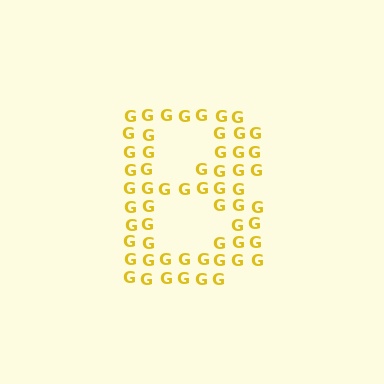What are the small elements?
The small elements are letter G's.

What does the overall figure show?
The overall figure shows the letter B.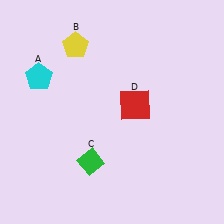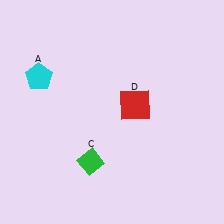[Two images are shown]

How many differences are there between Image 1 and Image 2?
There is 1 difference between the two images.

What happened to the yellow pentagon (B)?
The yellow pentagon (B) was removed in Image 2. It was in the top-left area of Image 1.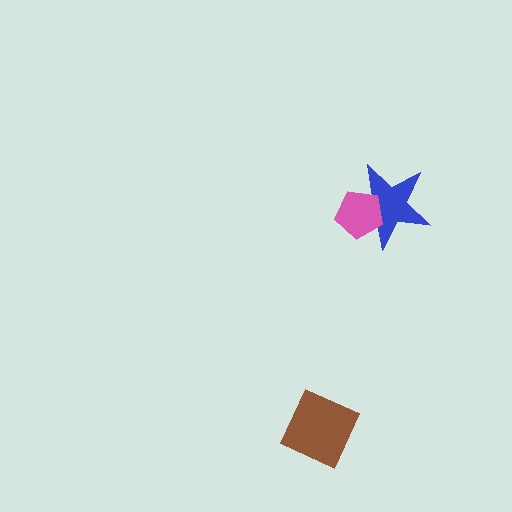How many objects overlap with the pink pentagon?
1 object overlaps with the pink pentagon.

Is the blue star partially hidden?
Yes, it is partially covered by another shape.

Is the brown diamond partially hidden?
No, no other shape covers it.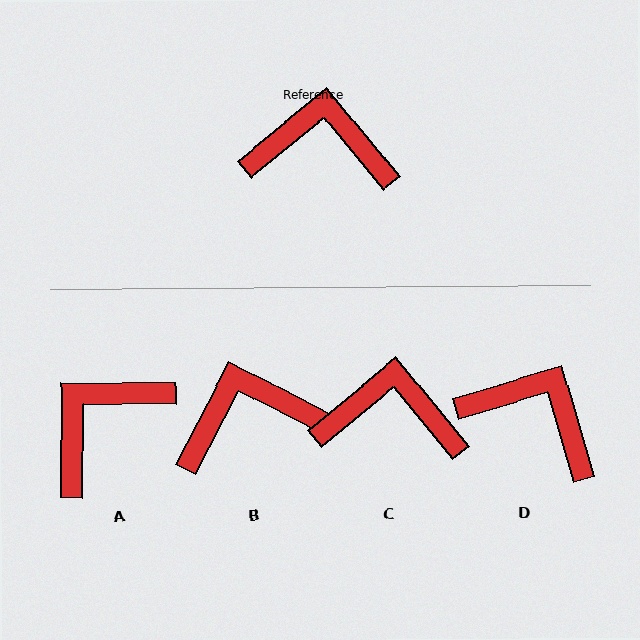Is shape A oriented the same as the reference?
No, it is off by about 50 degrees.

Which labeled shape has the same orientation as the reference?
C.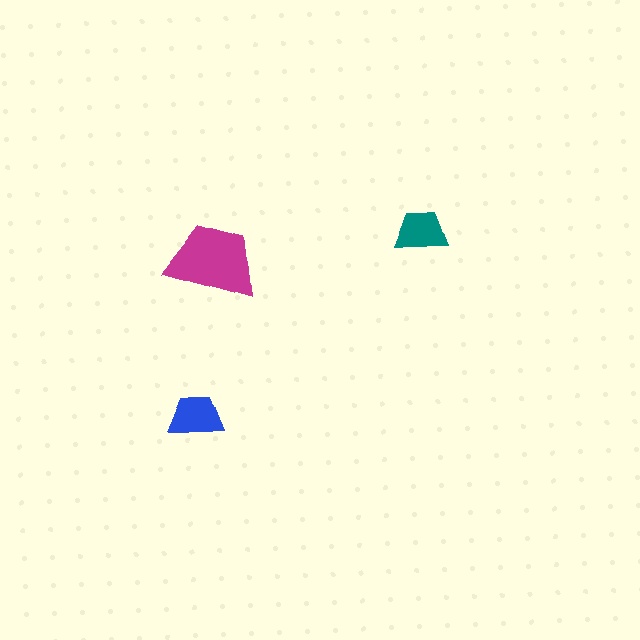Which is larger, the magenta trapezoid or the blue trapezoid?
The magenta one.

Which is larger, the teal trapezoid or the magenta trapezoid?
The magenta one.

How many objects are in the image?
There are 3 objects in the image.